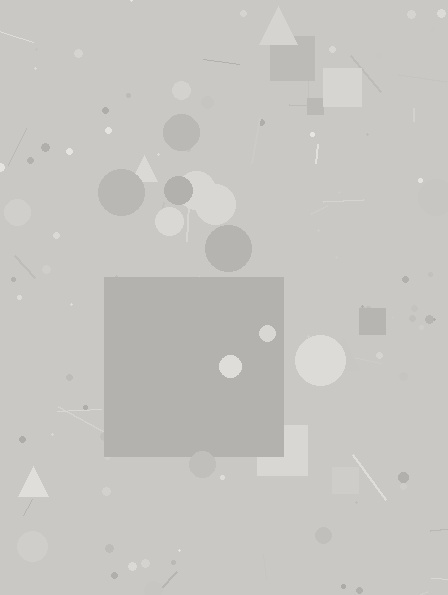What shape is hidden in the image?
A square is hidden in the image.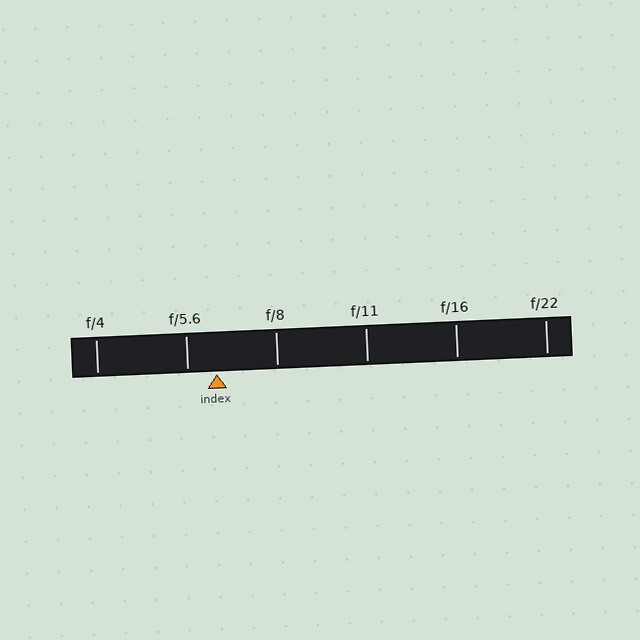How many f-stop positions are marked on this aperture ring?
There are 6 f-stop positions marked.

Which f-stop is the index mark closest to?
The index mark is closest to f/5.6.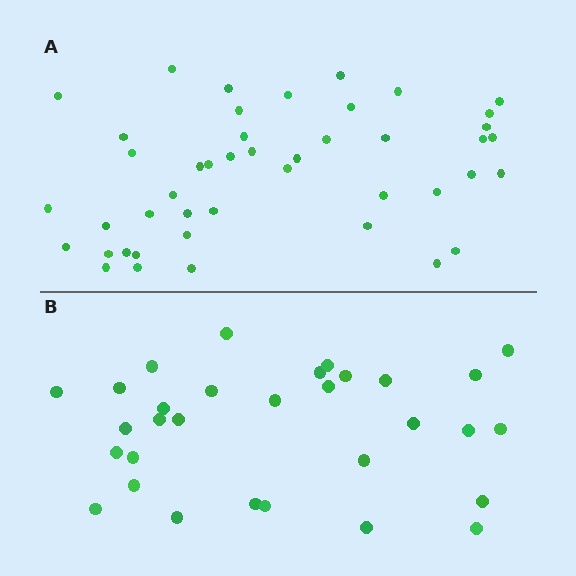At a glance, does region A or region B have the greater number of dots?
Region A (the top region) has more dots.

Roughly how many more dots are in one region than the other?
Region A has approximately 15 more dots than region B.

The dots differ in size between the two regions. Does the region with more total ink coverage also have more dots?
No. Region B has more total ink coverage because its dots are larger, but region A actually contains more individual dots. Total area can be misleading — the number of items is what matters here.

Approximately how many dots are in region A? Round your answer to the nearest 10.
About 40 dots. (The exact count is 45, which rounds to 40.)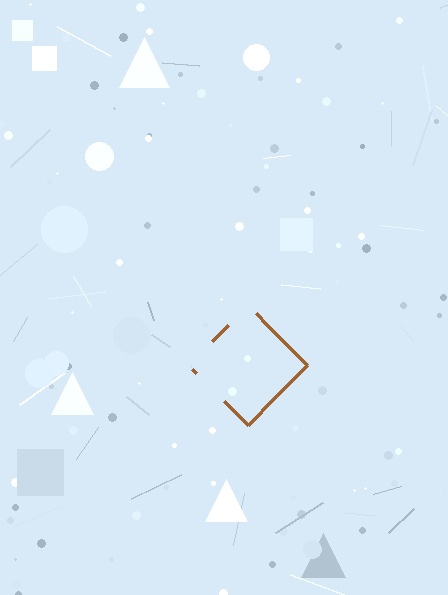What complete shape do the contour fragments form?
The contour fragments form a diamond.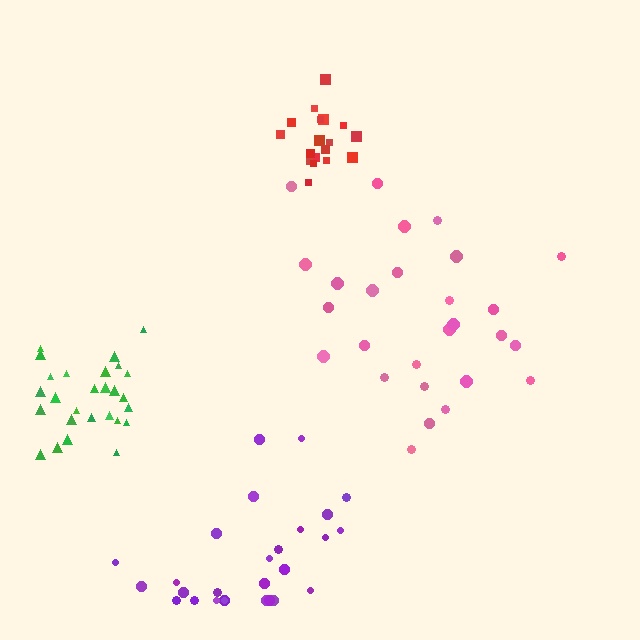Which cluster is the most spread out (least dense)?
Pink.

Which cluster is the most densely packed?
Red.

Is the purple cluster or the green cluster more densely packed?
Green.